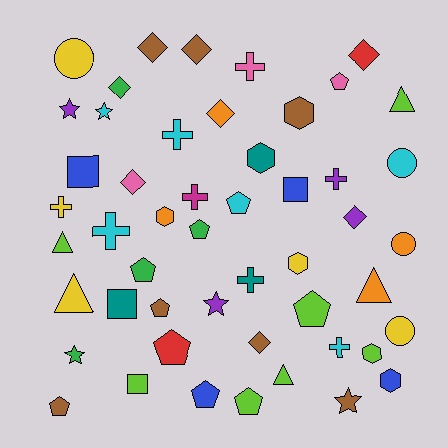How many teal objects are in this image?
There are 3 teal objects.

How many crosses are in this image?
There are 8 crosses.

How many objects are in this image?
There are 50 objects.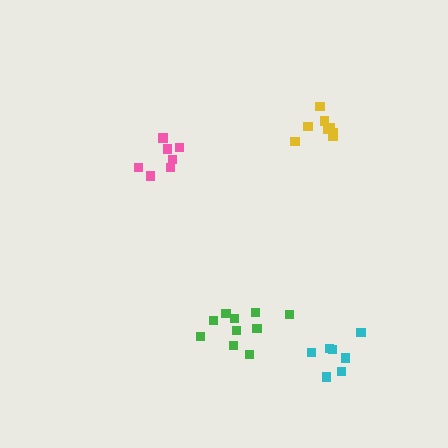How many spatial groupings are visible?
There are 4 spatial groupings.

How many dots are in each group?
Group 1: 8 dots, Group 2: 10 dots, Group 3: 7 dots, Group 4: 7 dots (32 total).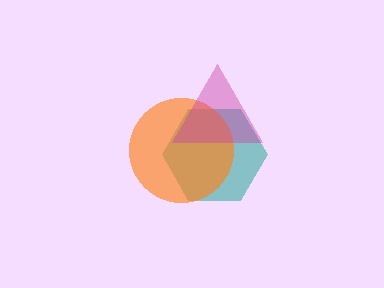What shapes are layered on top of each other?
The layered shapes are: a teal hexagon, an orange circle, a magenta triangle.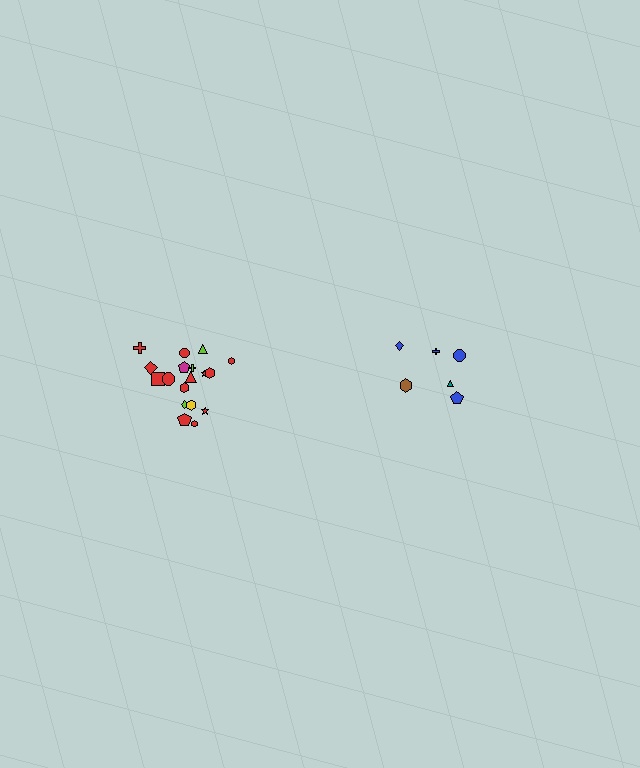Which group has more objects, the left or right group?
The left group.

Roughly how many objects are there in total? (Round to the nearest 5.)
Roughly 25 objects in total.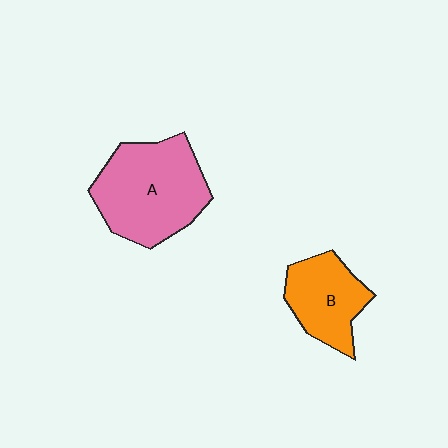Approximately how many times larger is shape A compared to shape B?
Approximately 1.6 times.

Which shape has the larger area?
Shape A (pink).